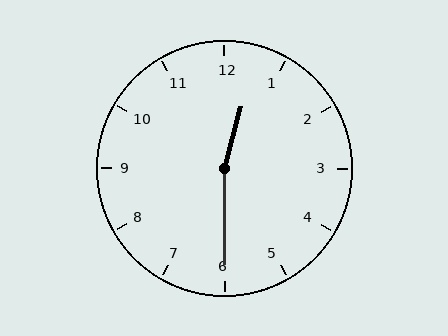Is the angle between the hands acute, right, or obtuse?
It is obtuse.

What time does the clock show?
12:30.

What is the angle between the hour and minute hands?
Approximately 165 degrees.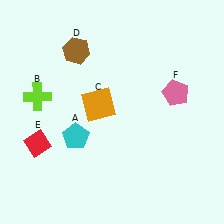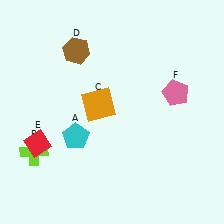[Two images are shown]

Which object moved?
The lime cross (B) moved down.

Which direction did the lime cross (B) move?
The lime cross (B) moved down.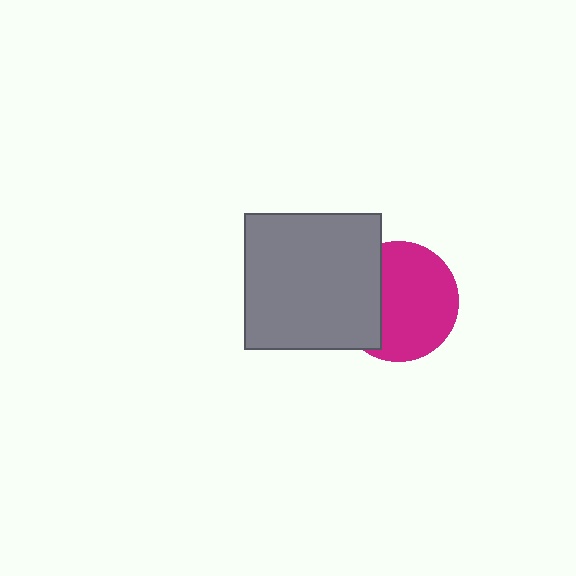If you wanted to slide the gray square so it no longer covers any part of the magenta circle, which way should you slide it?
Slide it left — that is the most direct way to separate the two shapes.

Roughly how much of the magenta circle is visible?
Most of it is visible (roughly 69%).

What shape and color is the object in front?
The object in front is a gray square.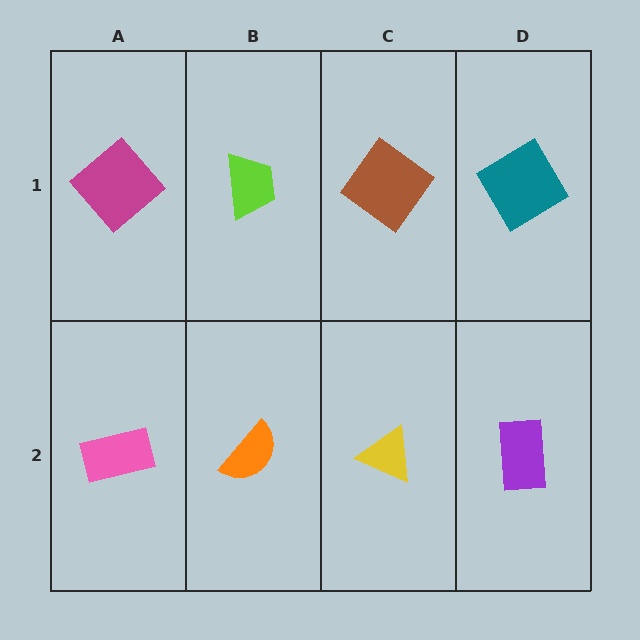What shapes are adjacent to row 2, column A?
A magenta diamond (row 1, column A), an orange semicircle (row 2, column B).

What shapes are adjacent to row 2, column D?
A teal diamond (row 1, column D), a yellow triangle (row 2, column C).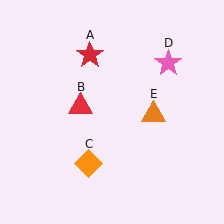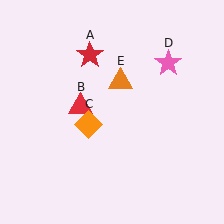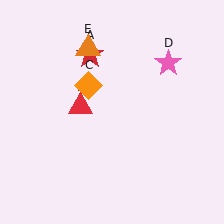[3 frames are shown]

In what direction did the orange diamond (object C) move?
The orange diamond (object C) moved up.